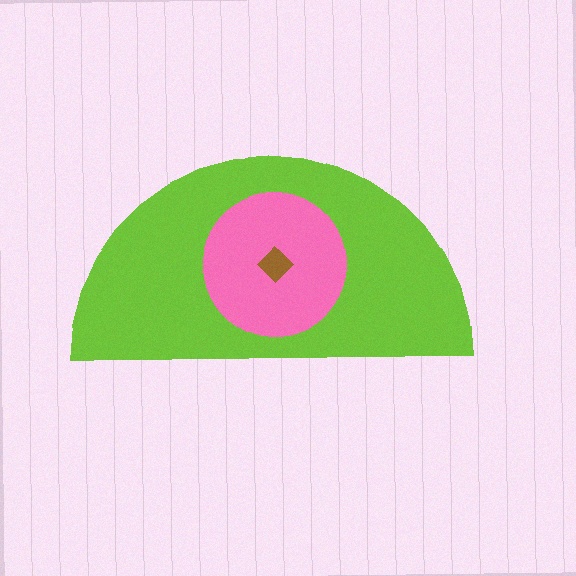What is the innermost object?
The brown diamond.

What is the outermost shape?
The lime semicircle.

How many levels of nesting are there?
3.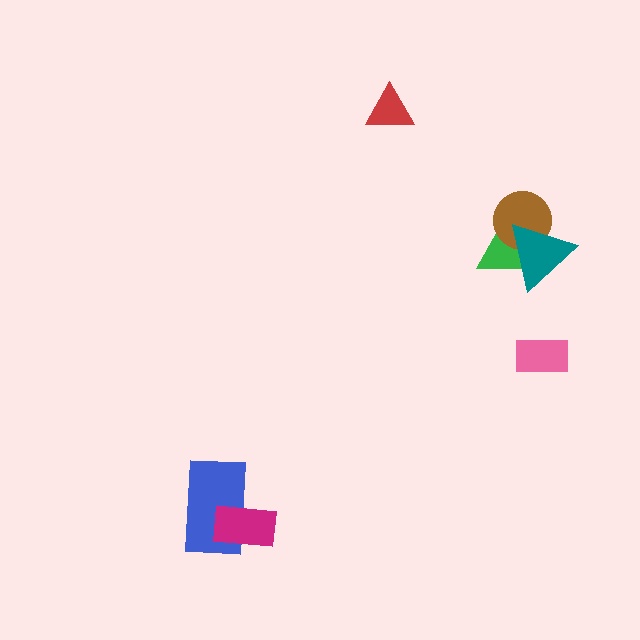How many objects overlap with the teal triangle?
2 objects overlap with the teal triangle.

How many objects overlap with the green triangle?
2 objects overlap with the green triangle.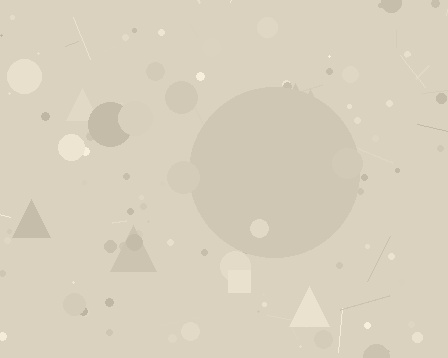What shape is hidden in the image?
A circle is hidden in the image.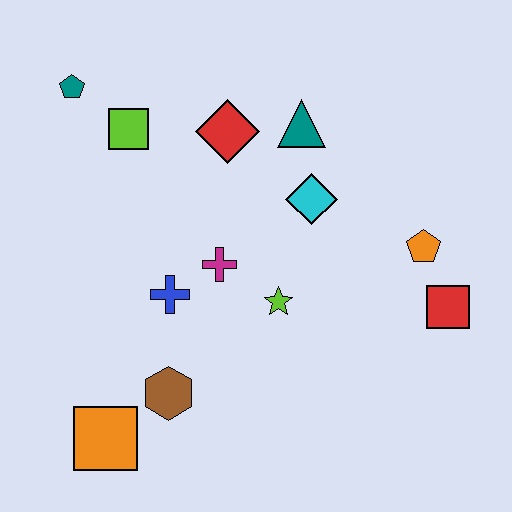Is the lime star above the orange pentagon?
No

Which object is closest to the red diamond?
The teal triangle is closest to the red diamond.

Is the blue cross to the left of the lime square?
No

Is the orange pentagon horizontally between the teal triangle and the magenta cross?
No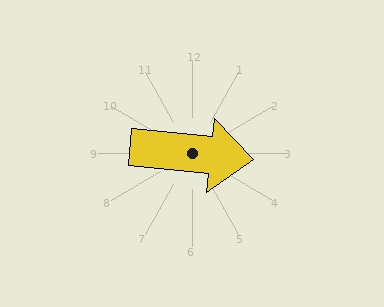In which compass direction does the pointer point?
East.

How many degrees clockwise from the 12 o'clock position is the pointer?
Approximately 96 degrees.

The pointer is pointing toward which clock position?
Roughly 3 o'clock.